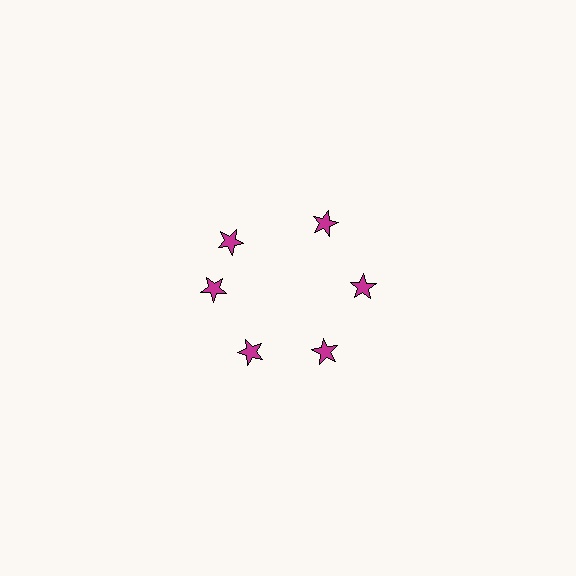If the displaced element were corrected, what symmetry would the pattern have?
It would have 6-fold rotational symmetry — the pattern would map onto itself every 60 degrees.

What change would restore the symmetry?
The symmetry would be restored by rotating it back into even spacing with its neighbors so that all 6 stars sit at equal angles and equal distance from the center.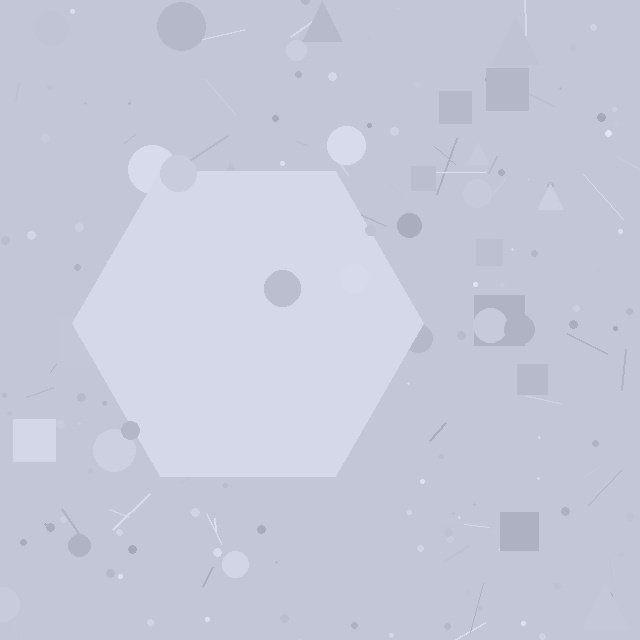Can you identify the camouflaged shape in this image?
The camouflaged shape is a hexagon.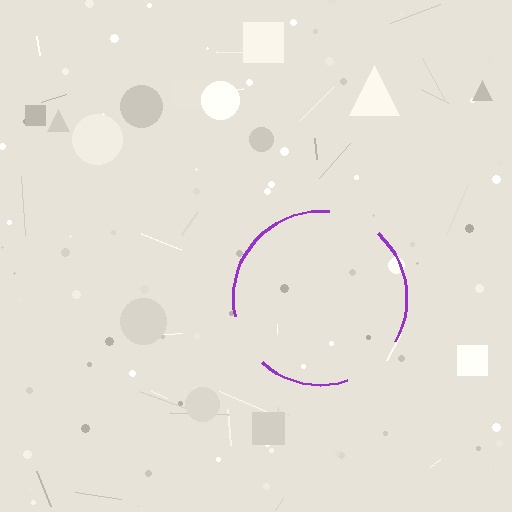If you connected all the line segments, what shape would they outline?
They would outline a circle.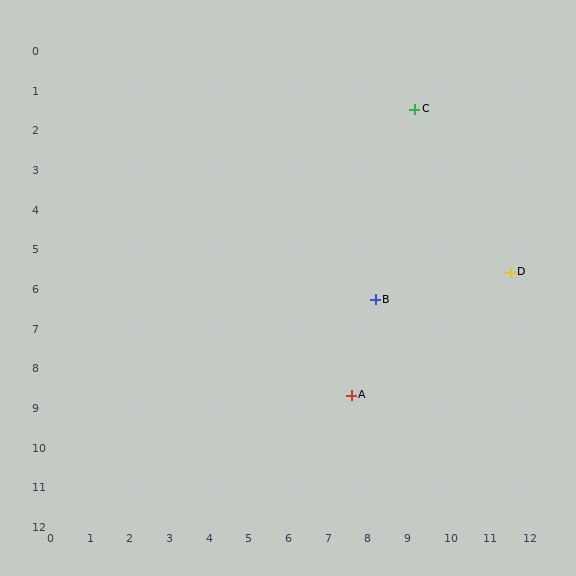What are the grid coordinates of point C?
Point C is at approximately (9.2, 1.5).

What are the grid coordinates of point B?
Point B is at approximately (8.2, 6.3).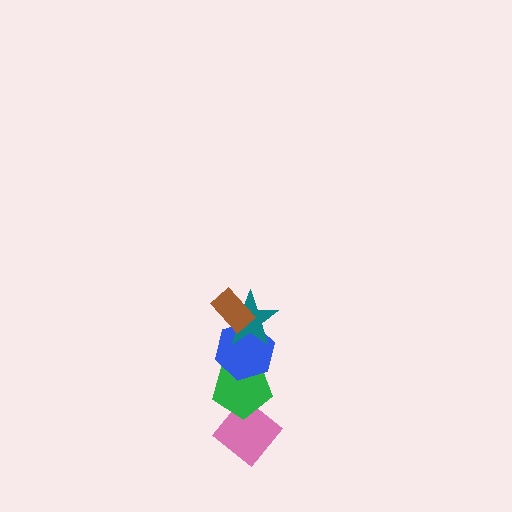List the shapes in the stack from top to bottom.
From top to bottom: the brown rectangle, the teal star, the blue hexagon, the green pentagon, the pink diamond.